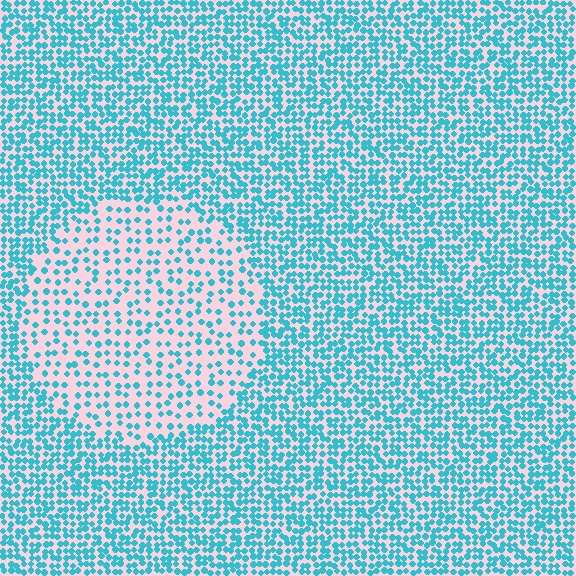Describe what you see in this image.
The image contains small cyan elements arranged at two different densities. A circle-shaped region is visible where the elements are less densely packed than the surrounding area.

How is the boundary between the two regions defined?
The boundary is defined by a change in element density (approximately 2.2x ratio). All elements are the same color, size, and shape.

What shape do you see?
I see a circle.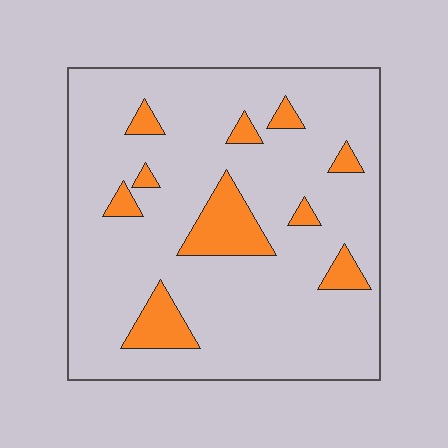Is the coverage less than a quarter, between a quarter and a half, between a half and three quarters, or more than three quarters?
Less than a quarter.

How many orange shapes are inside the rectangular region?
10.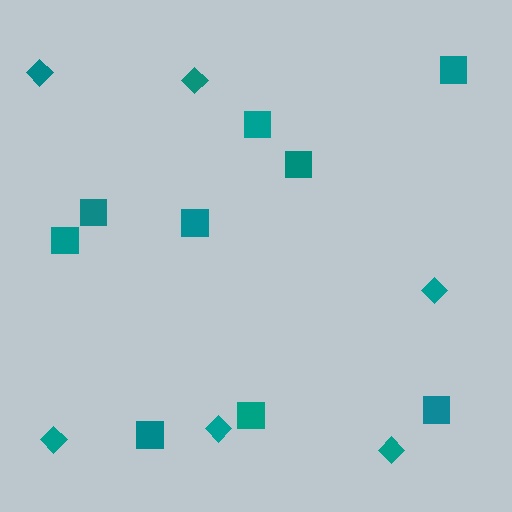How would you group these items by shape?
There are 2 groups: one group of diamonds (6) and one group of squares (9).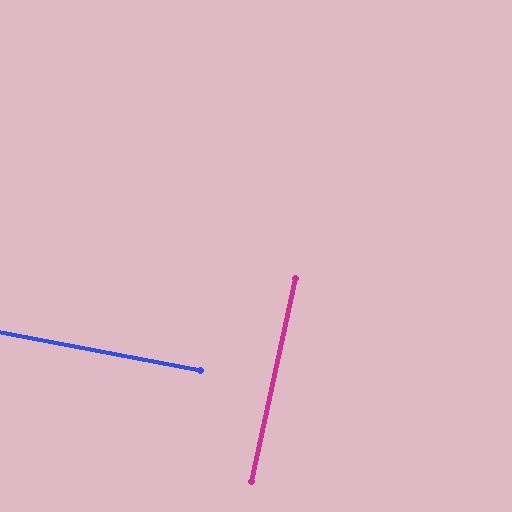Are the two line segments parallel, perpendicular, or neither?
Perpendicular — they meet at approximately 88°.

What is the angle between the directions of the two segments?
Approximately 88 degrees.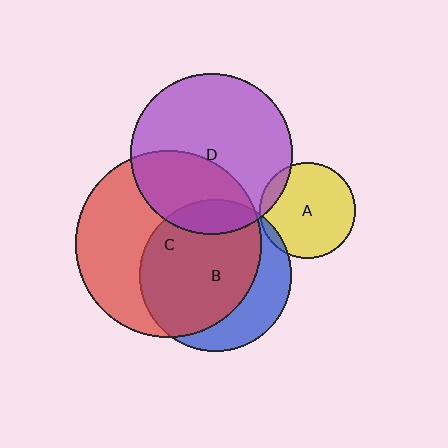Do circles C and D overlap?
Yes.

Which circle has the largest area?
Circle C (red).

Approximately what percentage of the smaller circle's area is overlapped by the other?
Approximately 35%.